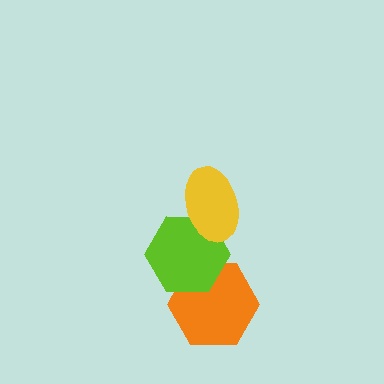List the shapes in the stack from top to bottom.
From top to bottom: the yellow ellipse, the lime hexagon, the orange hexagon.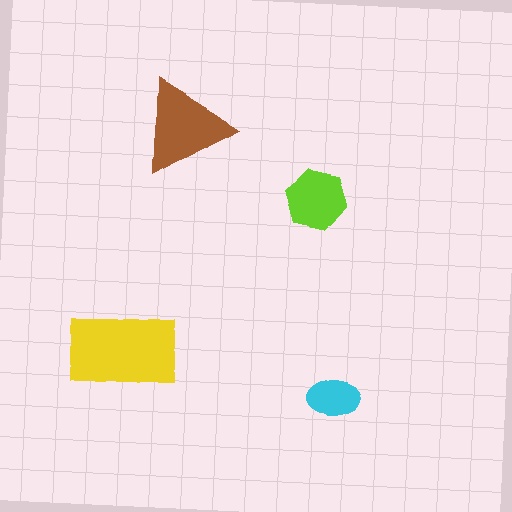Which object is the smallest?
The cyan ellipse.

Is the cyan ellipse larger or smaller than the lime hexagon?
Smaller.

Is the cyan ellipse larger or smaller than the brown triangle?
Smaller.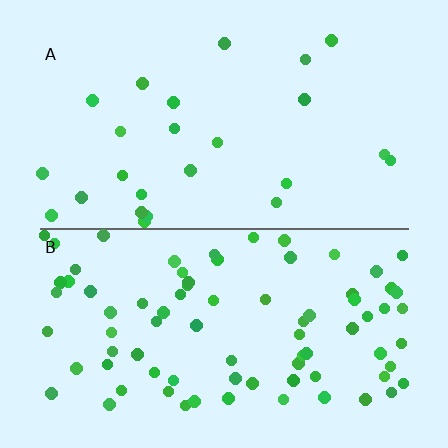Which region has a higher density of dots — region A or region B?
B (the bottom).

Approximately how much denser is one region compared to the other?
Approximately 3.2× — region B over region A.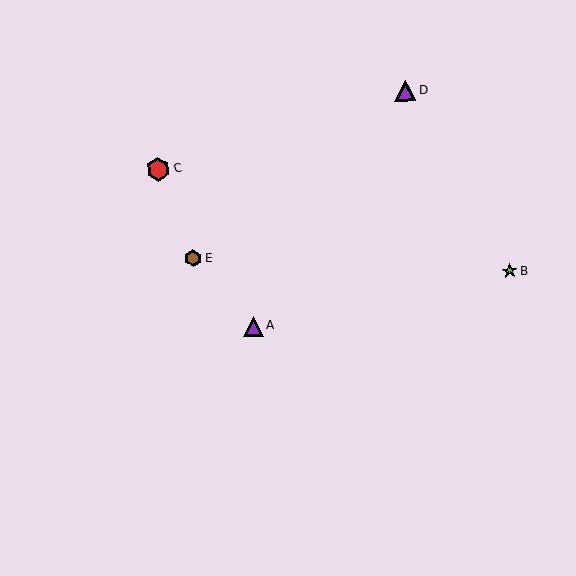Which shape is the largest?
The red hexagon (labeled C) is the largest.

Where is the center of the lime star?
The center of the lime star is at (509, 271).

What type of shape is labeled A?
Shape A is a purple triangle.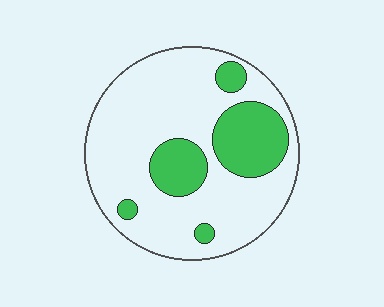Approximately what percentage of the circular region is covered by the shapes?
Approximately 25%.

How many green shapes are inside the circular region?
5.